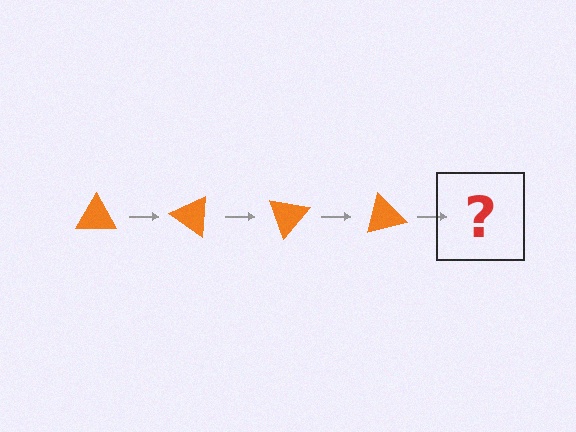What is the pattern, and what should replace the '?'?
The pattern is that the triangle rotates 35 degrees each step. The '?' should be an orange triangle rotated 140 degrees.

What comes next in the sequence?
The next element should be an orange triangle rotated 140 degrees.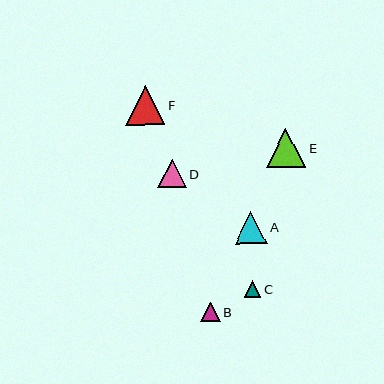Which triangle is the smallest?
Triangle C is the smallest with a size of approximately 17 pixels.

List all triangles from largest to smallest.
From largest to smallest: F, E, A, D, B, C.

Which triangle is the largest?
Triangle F is the largest with a size of approximately 39 pixels.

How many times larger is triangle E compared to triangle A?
Triangle E is approximately 1.2 times the size of triangle A.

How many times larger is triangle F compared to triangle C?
Triangle F is approximately 2.4 times the size of triangle C.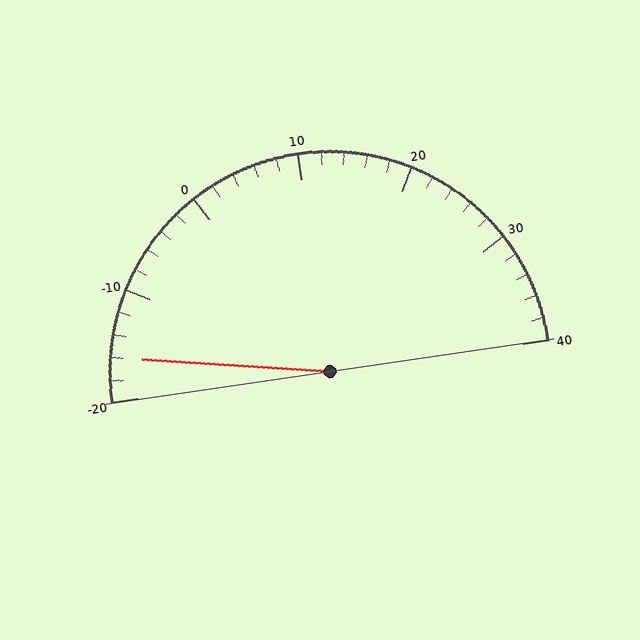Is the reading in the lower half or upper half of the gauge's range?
The reading is in the lower half of the range (-20 to 40).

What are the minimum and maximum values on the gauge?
The gauge ranges from -20 to 40.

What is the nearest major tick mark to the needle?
The nearest major tick mark is -20.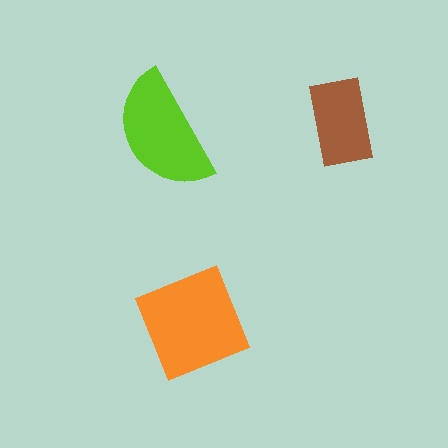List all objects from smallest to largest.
The brown rectangle, the lime semicircle, the orange square.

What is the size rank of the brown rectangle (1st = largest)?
3rd.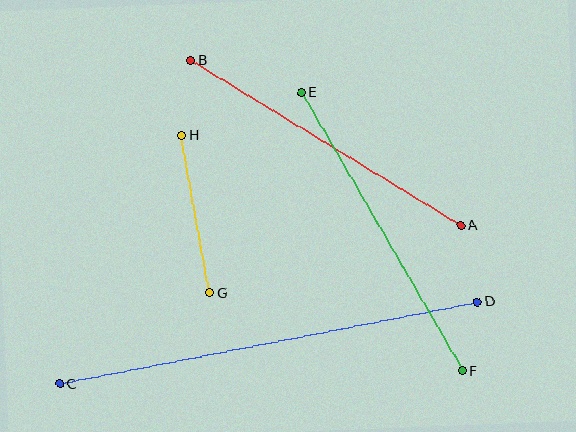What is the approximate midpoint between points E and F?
The midpoint is at approximately (382, 232) pixels.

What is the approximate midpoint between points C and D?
The midpoint is at approximately (268, 343) pixels.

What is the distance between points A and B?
The distance is approximately 317 pixels.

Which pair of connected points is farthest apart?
Points C and D are farthest apart.